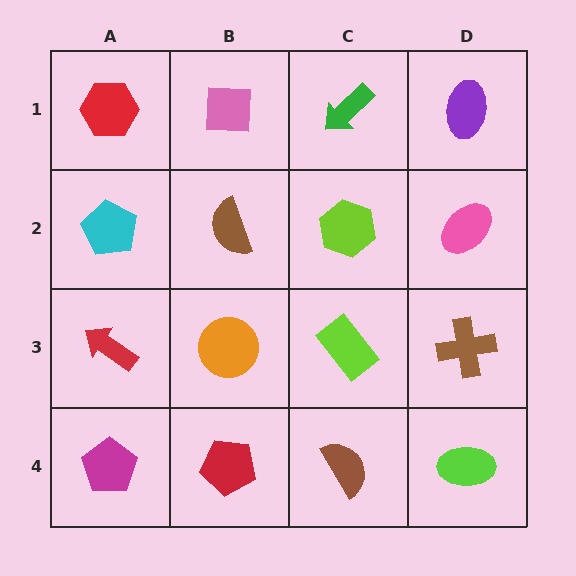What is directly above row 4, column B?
An orange circle.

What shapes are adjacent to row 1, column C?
A lime hexagon (row 2, column C), a pink square (row 1, column B), a purple ellipse (row 1, column D).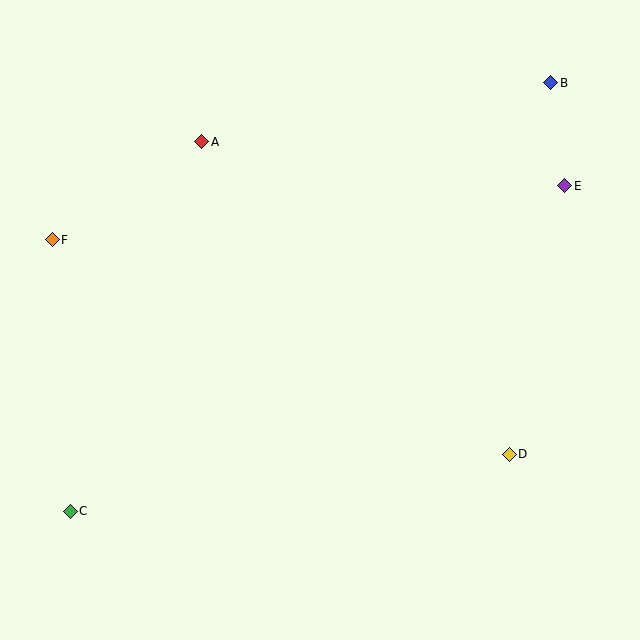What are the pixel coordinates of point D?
Point D is at (509, 454).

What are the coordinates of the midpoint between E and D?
The midpoint between E and D is at (537, 320).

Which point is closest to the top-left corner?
Point F is closest to the top-left corner.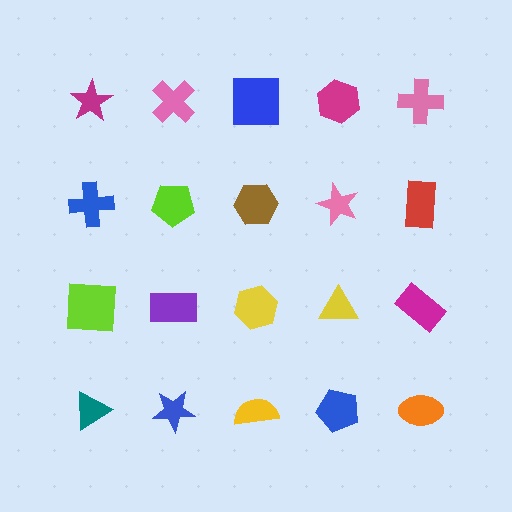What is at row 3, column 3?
A yellow hexagon.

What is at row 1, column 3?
A blue square.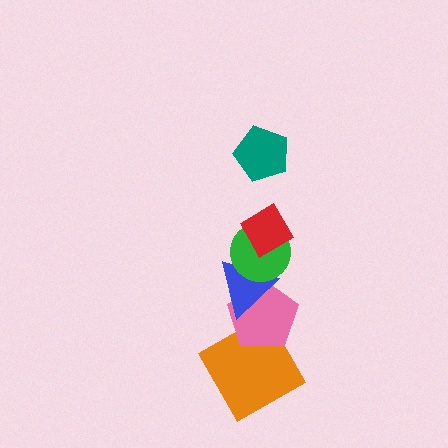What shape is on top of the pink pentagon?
The blue triangle is on top of the pink pentagon.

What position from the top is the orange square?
The orange square is 6th from the top.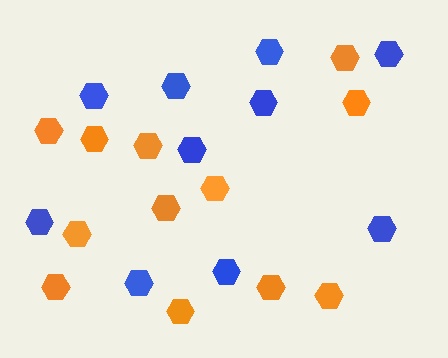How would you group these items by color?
There are 2 groups: one group of blue hexagons (10) and one group of orange hexagons (12).